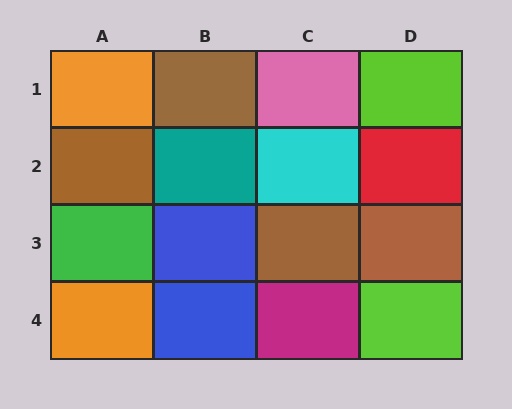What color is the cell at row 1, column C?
Pink.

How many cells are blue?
2 cells are blue.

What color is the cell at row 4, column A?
Orange.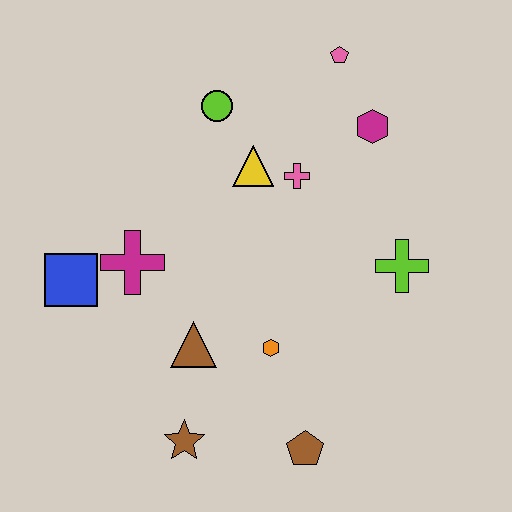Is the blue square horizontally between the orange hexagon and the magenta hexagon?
No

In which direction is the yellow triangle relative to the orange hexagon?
The yellow triangle is above the orange hexagon.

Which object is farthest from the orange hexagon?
The pink pentagon is farthest from the orange hexagon.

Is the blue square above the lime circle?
No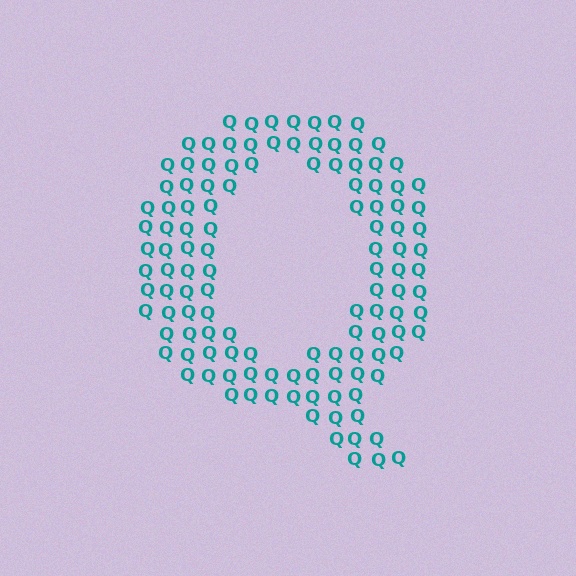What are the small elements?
The small elements are letter Q's.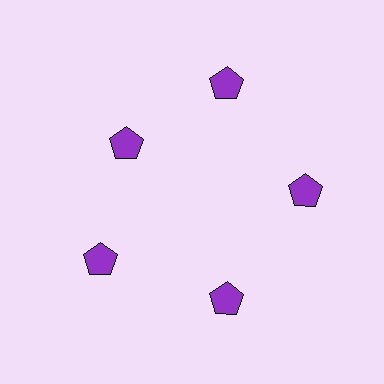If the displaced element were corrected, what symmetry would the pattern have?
It would have 5-fold rotational symmetry — the pattern would map onto itself every 72 degrees.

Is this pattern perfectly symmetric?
No. The 5 purple pentagons are arranged in a ring, but one element near the 10 o'clock position is pulled inward toward the center, breaking the 5-fold rotational symmetry.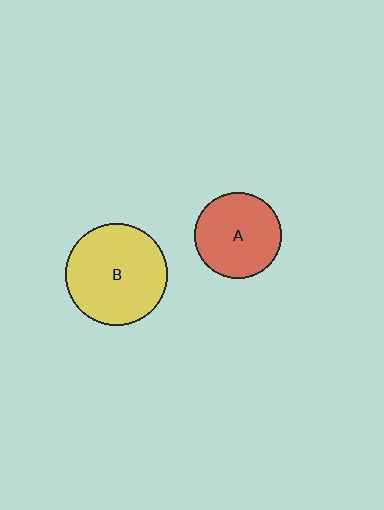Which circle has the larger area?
Circle B (yellow).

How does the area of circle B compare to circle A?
Approximately 1.4 times.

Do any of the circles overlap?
No, none of the circles overlap.